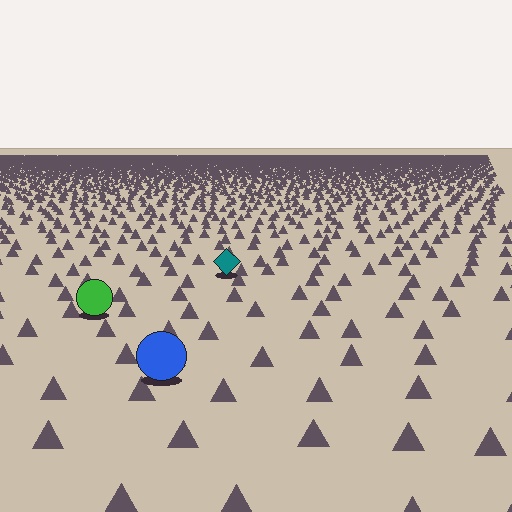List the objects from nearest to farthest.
From nearest to farthest: the blue circle, the green circle, the teal diamond.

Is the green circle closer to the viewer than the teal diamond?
Yes. The green circle is closer — you can tell from the texture gradient: the ground texture is coarser near it.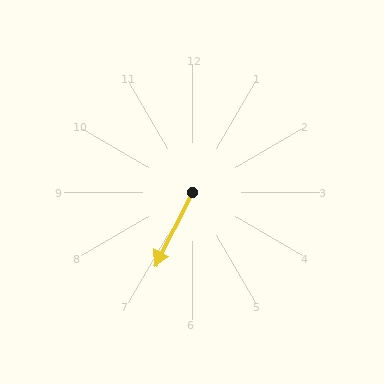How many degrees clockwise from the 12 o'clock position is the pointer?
Approximately 207 degrees.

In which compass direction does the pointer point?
Southwest.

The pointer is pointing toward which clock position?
Roughly 7 o'clock.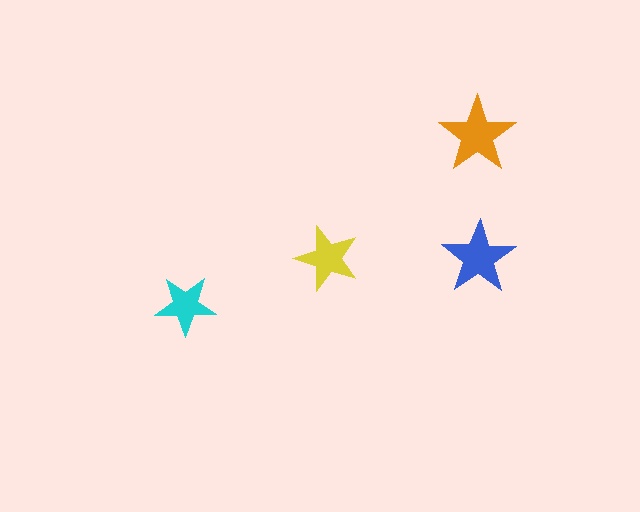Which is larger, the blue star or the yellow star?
The blue one.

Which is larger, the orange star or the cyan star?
The orange one.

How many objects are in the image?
There are 4 objects in the image.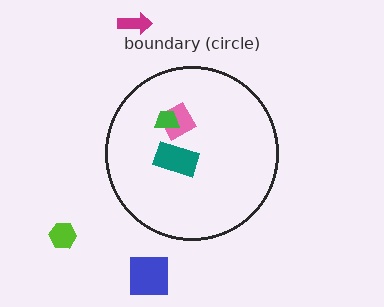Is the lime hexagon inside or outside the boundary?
Outside.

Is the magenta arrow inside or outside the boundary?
Outside.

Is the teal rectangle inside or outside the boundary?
Inside.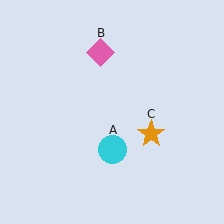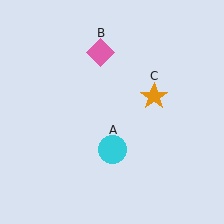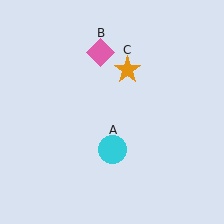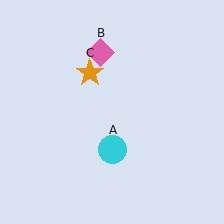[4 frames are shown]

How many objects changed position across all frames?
1 object changed position: orange star (object C).